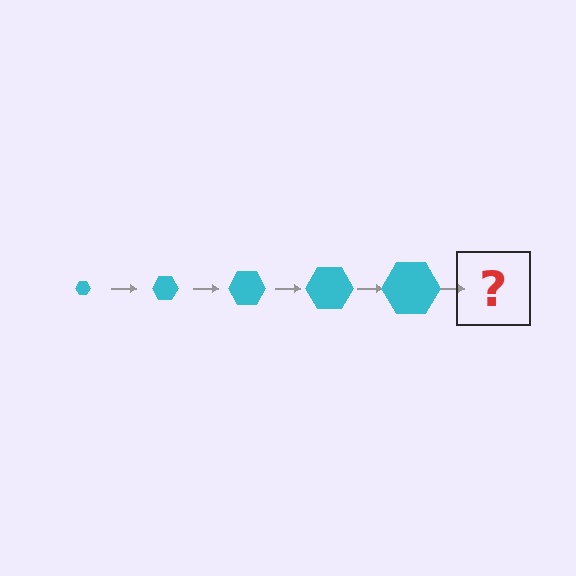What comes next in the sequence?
The next element should be a cyan hexagon, larger than the previous one.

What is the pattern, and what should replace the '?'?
The pattern is that the hexagon gets progressively larger each step. The '?' should be a cyan hexagon, larger than the previous one.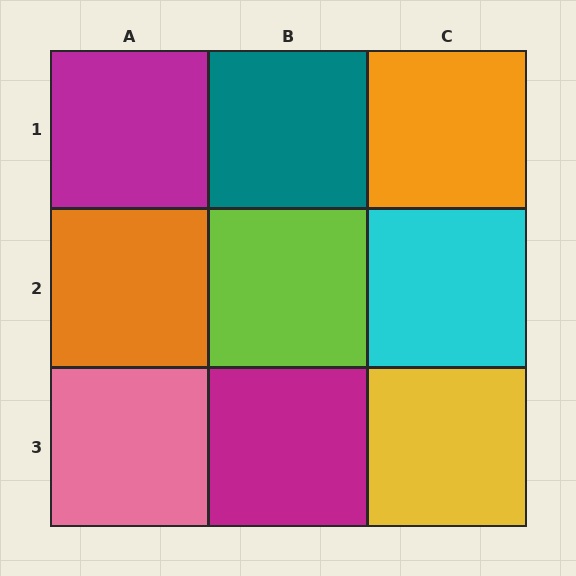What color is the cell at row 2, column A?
Orange.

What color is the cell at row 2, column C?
Cyan.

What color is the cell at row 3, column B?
Magenta.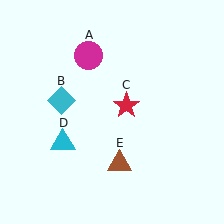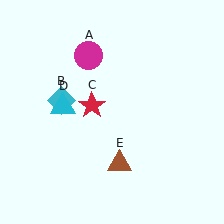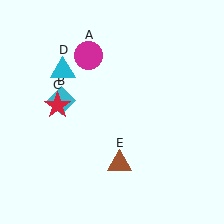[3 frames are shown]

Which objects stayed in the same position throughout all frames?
Magenta circle (object A) and cyan diamond (object B) and brown triangle (object E) remained stationary.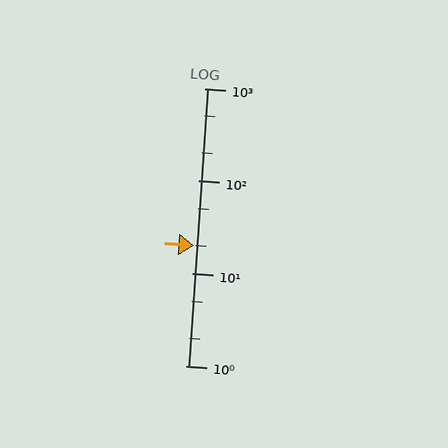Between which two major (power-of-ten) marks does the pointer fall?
The pointer is between 10 and 100.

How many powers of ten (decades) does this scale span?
The scale spans 3 decades, from 1 to 1000.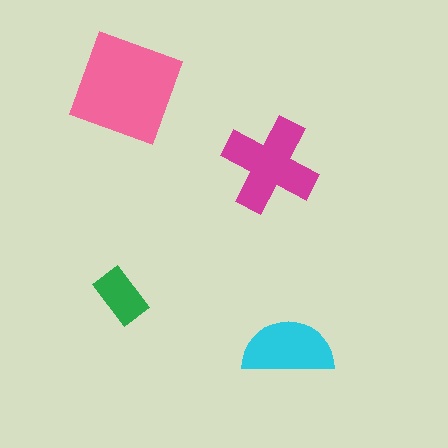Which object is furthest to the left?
The green rectangle is leftmost.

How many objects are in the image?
There are 4 objects in the image.